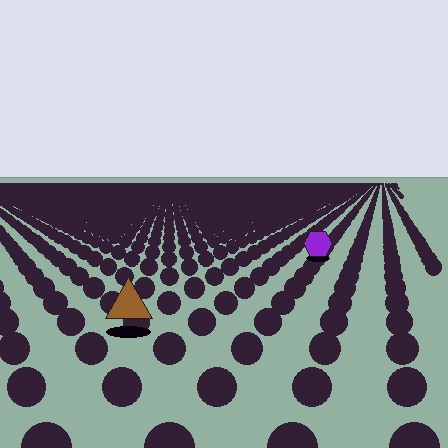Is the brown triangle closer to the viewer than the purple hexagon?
Yes. The brown triangle is closer — you can tell from the texture gradient: the ground texture is coarser near it.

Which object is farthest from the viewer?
The purple hexagon is farthest from the viewer. It appears smaller and the ground texture around it is denser.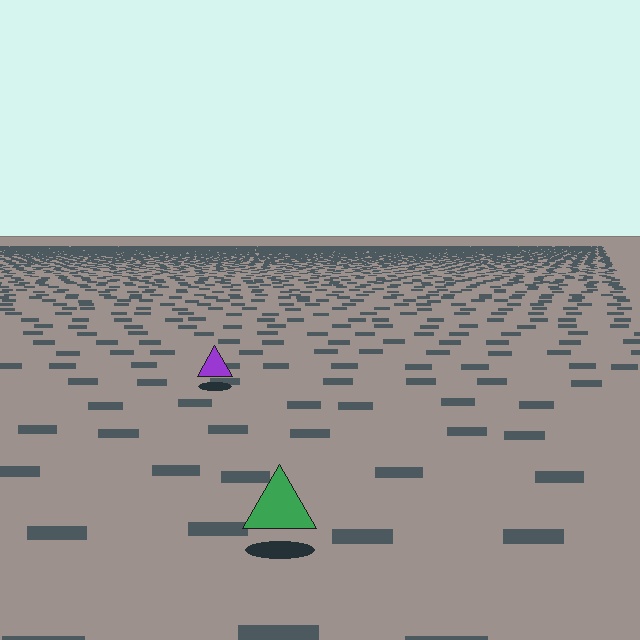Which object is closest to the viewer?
The green triangle is closest. The texture marks near it are larger and more spread out.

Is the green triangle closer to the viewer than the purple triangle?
Yes. The green triangle is closer — you can tell from the texture gradient: the ground texture is coarser near it.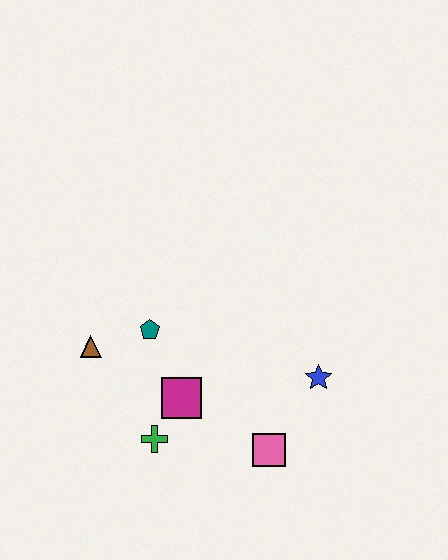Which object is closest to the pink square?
The blue star is closest to the pink square.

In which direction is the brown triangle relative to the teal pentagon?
The brown triangle is to the left of the teal pentagon.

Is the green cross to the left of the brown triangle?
No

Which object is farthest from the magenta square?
The blue star is farthest from the magenta square.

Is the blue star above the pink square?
Yes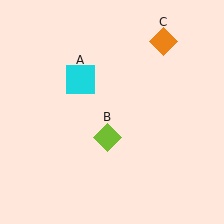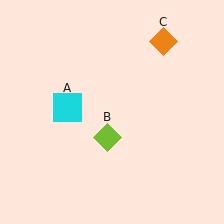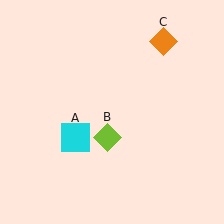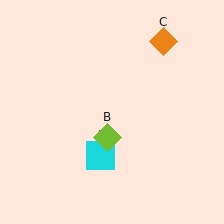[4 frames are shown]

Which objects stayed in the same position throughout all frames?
Lime diamond (object B) and orange diamond (object C) remained stationary.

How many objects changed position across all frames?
1 object changed position: cyan square (object A).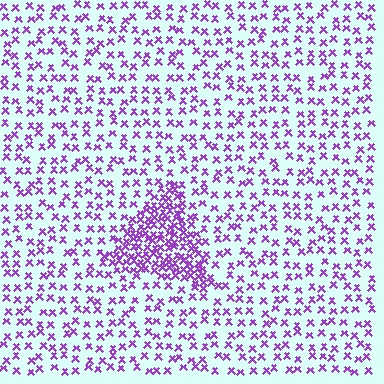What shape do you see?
I see a triangle.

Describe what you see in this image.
The image contains small purple elements arranged at two different densities. A triangle-shaped region is visible where the elements are more densely packed than the surrounding area.